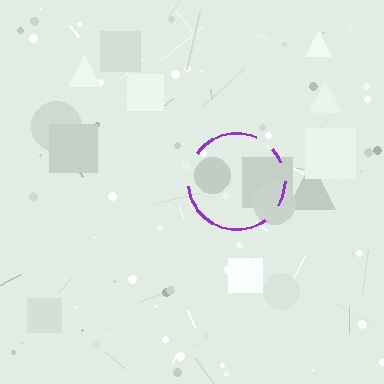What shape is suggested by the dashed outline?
The dashed outline suggests a circle.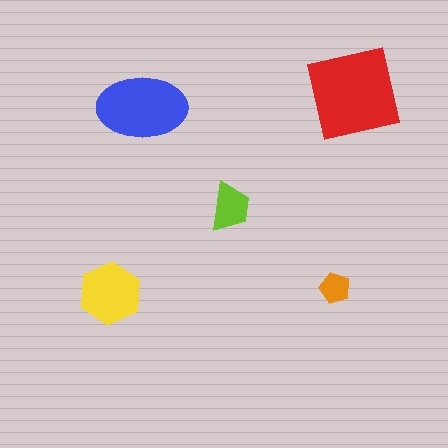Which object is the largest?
The red square.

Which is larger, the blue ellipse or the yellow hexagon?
The blue ellipse.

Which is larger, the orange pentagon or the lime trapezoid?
The lime trapezoid.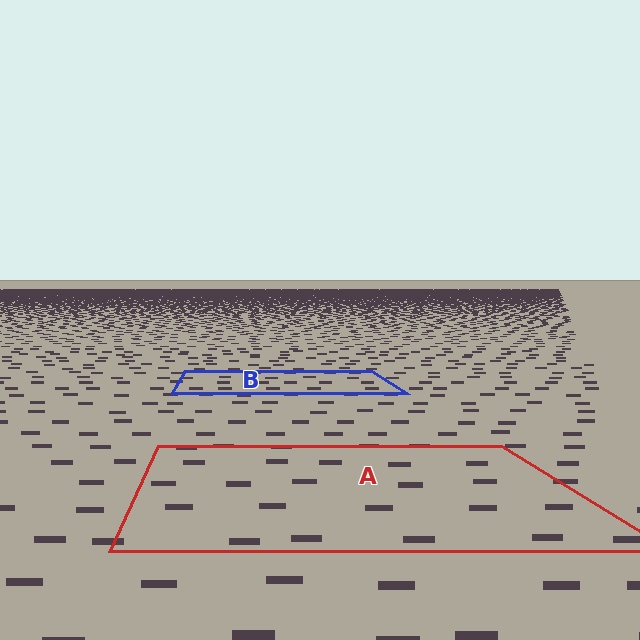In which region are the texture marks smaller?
The texture marks are smaller in region B, because it is farther away.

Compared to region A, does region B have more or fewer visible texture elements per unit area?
Region B has more texture elements per unit area — they are packed more densely because it is farther away.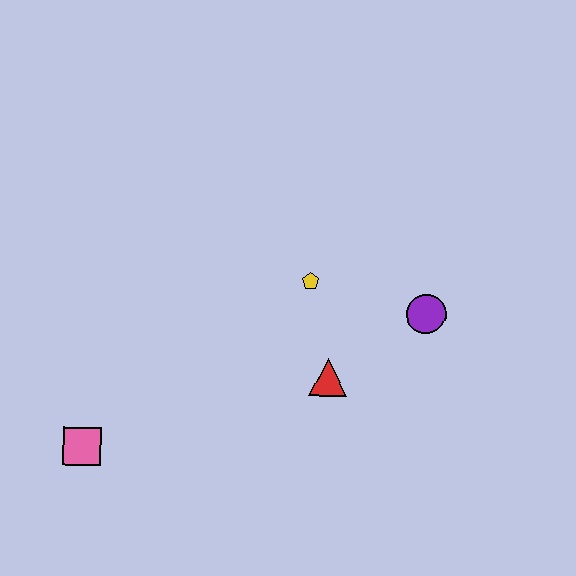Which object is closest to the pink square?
The red triangle is closest to the pink square.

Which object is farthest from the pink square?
The purple circle is farthest from the pink square.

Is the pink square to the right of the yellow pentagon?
No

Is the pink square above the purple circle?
No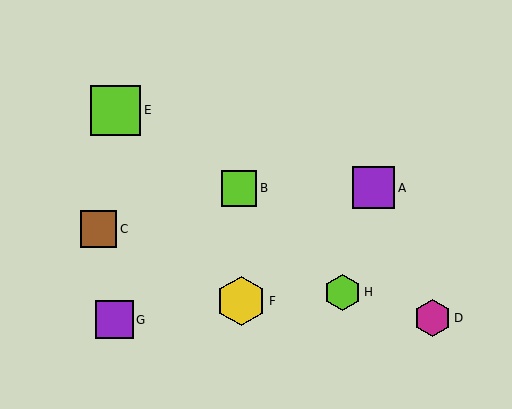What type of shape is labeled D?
Shape D is a magenta hexagon.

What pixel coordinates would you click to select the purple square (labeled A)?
Click at (374, 188) to select the purple square A.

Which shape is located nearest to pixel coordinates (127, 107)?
The lime square (labeled E) at (116, 110) is nearest to that location.